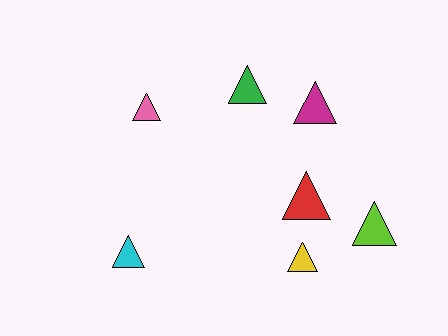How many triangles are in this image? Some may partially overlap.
There are 7 triangles.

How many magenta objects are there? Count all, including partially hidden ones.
There is 1 magenta object.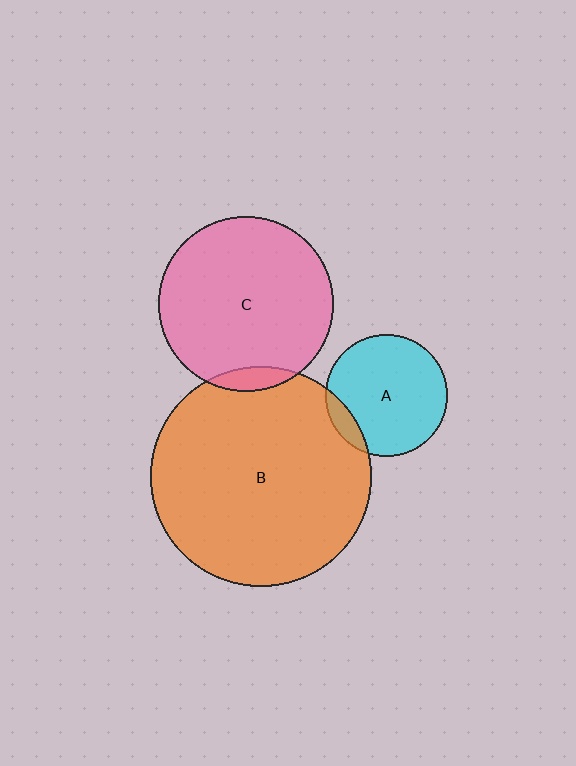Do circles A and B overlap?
Yes.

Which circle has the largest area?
Circle B (orange).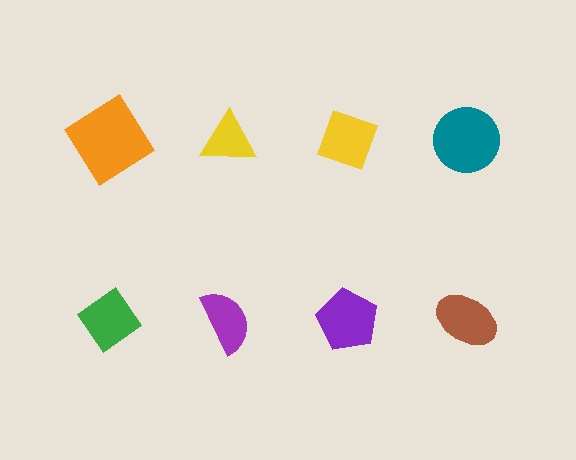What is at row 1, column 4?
A teal circle.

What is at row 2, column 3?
A purple pentagon.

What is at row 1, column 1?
An orange diamond.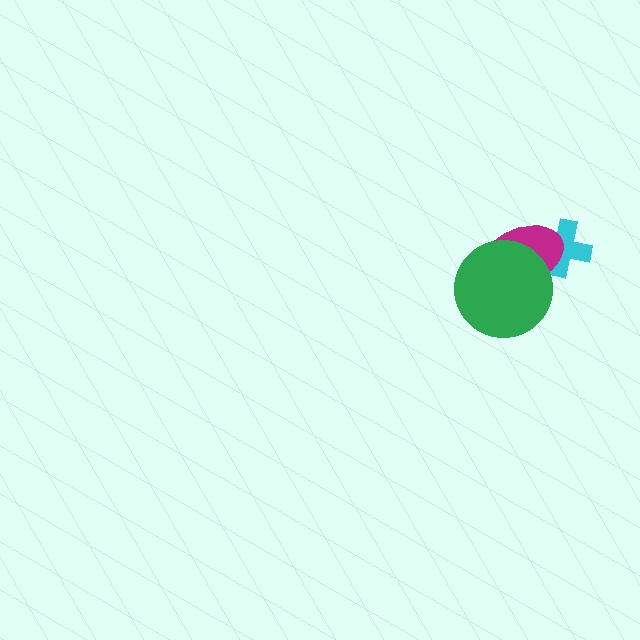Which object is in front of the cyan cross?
The magenta ellipse is in front of the cyan cross.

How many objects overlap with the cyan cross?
1 object overlaps with the cyan cross.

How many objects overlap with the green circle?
1 object overlaps with the green circle.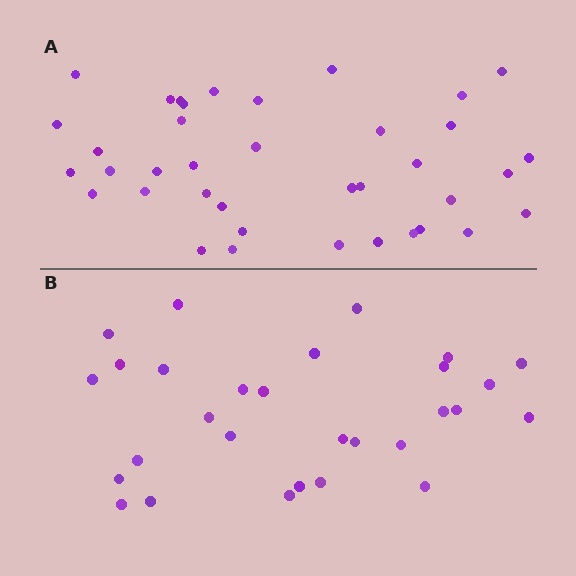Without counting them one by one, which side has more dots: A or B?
Region A (the top region) has more dots.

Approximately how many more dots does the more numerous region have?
Region A has roughly 8 or so more dots than region B.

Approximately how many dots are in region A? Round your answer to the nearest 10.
About 40 dots. (The exact count is 38, which rounds to 40.)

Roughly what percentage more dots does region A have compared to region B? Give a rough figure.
About 30% more.